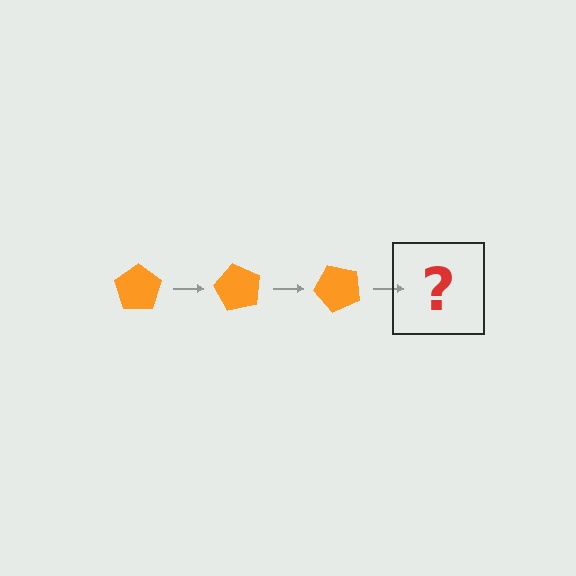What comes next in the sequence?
The next element should be an orange pentagon rotated 180 degrees.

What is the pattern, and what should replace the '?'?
The pattern is that the pentagon rotates 60 degrees each step. The '?' should be an orange pentagon rotated 180 degrees.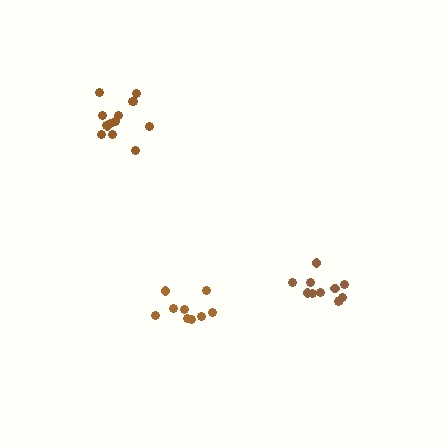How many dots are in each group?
Group 1: 14 dots, Group 2: 11 dots, Group 3: 9 dots (34 total).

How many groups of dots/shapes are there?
There are 3 groups.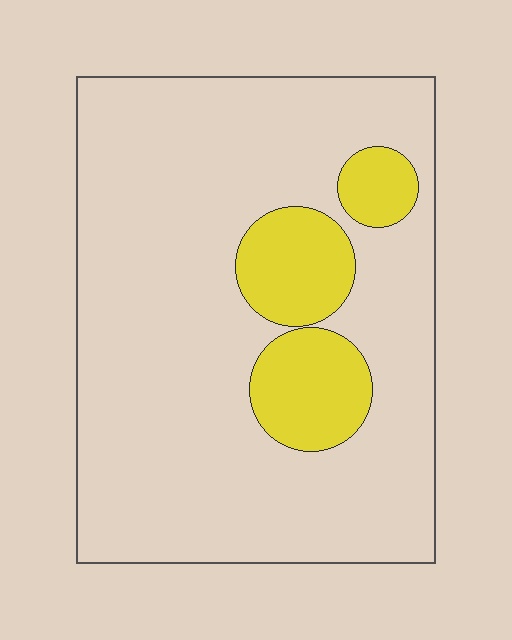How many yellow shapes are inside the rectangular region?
3.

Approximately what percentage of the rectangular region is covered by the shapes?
Approximately 15%.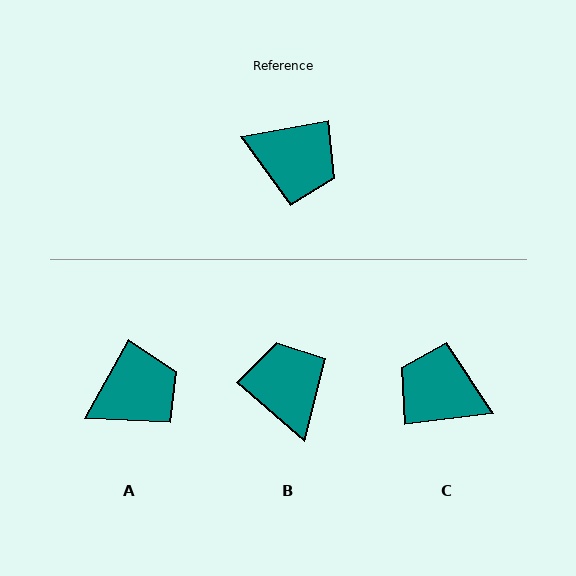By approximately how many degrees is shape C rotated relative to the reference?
Approximately 178 degrees counter-clockwise.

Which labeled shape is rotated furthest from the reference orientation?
C, about 178 degrees away.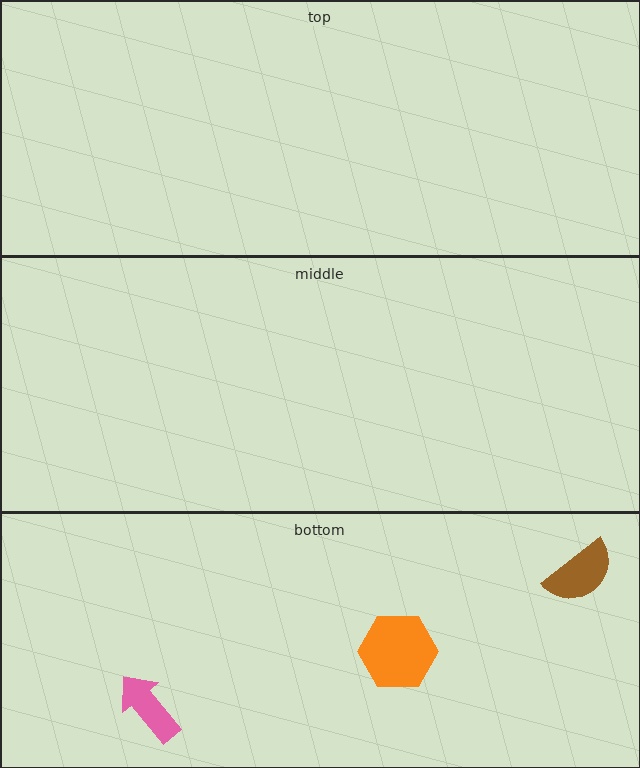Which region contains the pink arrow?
The bottom region.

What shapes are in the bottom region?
The brown semicircle, the orange hexagon, the pink arrow.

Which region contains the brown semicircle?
The bottom region.